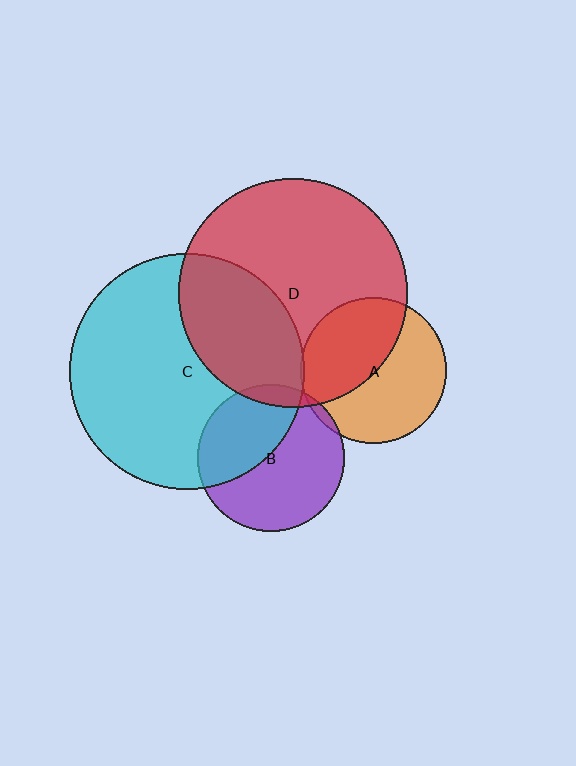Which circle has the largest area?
Circle C (cyan).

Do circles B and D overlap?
Yes.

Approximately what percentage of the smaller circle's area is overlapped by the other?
Approximately 10%.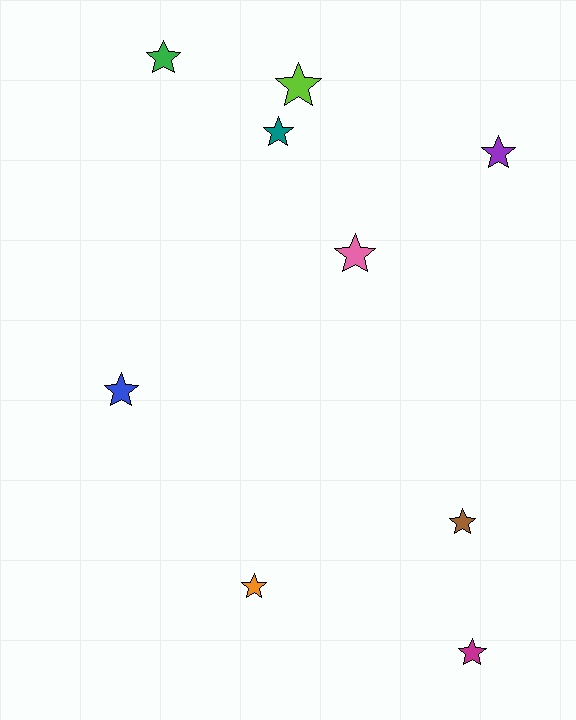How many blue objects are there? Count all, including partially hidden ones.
There is 1 blue object.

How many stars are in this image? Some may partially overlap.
There are 9 stars.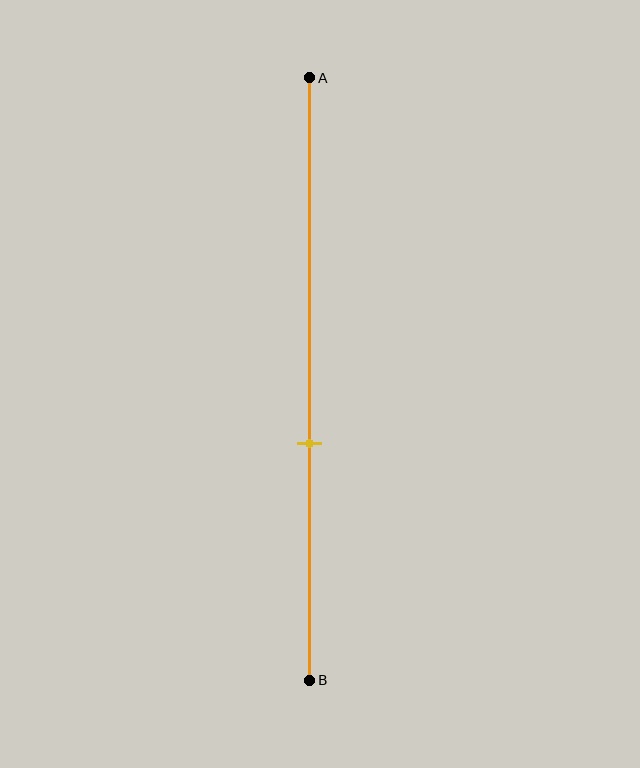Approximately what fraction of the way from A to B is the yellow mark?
The yellow mark is approximately 60% of the way from A to B.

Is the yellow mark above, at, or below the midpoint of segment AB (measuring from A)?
The yellow mark is below the midpoint of segment AB.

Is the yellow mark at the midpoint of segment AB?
No, the mark is at about 60% from A, not at the 50% midpoint.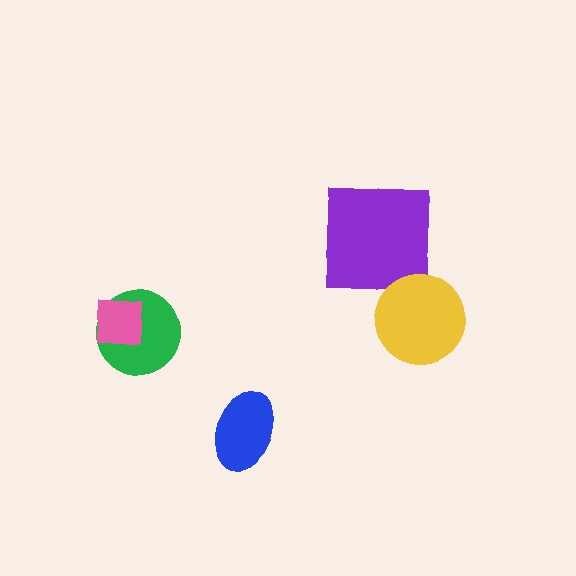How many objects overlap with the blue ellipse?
0 objects overlap with the blue ellipse.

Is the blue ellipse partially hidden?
No, no other shape covers it.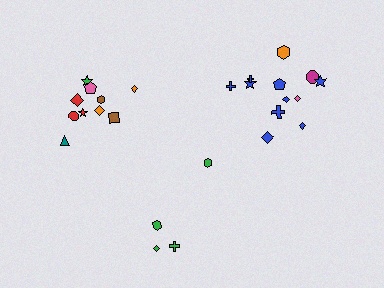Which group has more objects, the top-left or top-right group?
The top-right group.